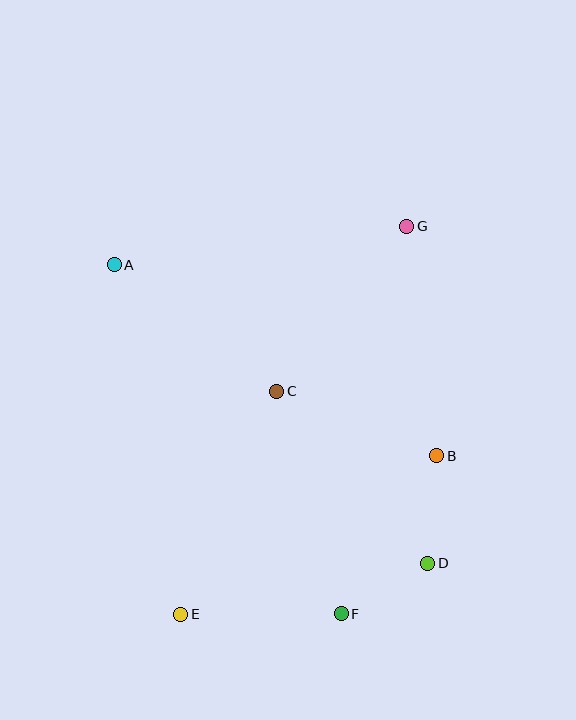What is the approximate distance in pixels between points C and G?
The distance between C and G is approximately 210 pixels.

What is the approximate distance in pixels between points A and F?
The distance between A and F is approximately 416 pixels.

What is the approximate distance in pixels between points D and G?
The distance between D and G is approximately 337 pixels.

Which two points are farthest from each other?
Points E and G are farthest from each other.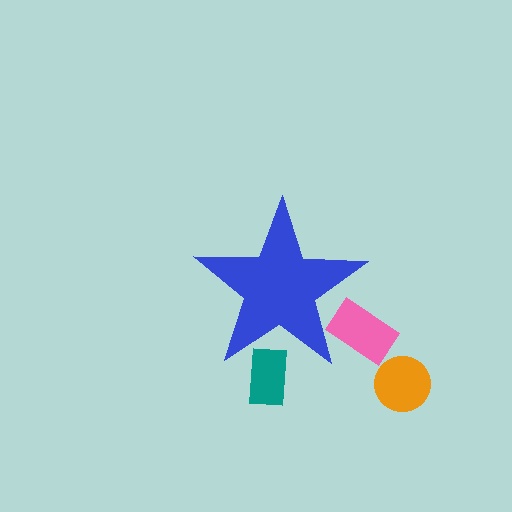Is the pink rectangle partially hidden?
Yes, the pink rectangle is partially hidden behind the blue star.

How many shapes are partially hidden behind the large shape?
2 shapes are partially hidden.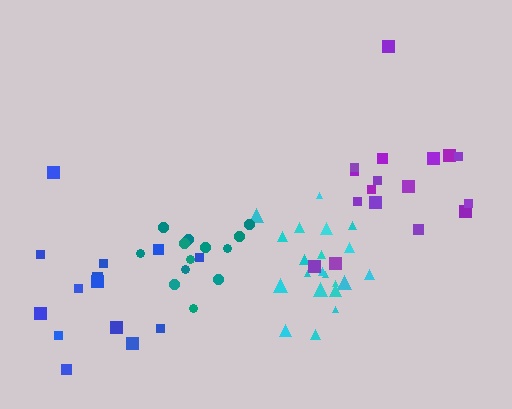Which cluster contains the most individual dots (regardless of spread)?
Cyan (21).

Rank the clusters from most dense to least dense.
cyan, teal, blue, purple.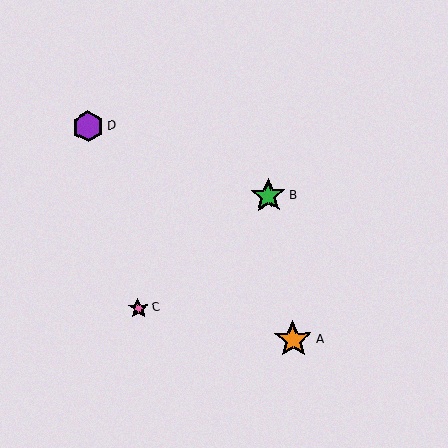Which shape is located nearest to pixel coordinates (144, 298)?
The pink star (labeled C) at (138, 308) is nearest to that location.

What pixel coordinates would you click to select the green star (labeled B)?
Click at (268, 196) to select the green star B.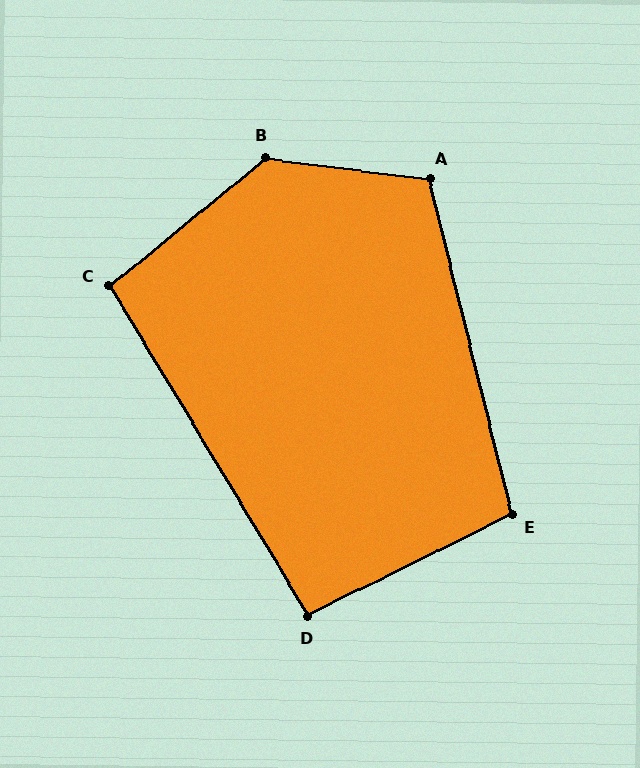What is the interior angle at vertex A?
Approximately 111 degrees (obtuse).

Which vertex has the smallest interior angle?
D, at approximately 95 degrees.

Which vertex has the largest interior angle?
B, at approximately 133 degrees.